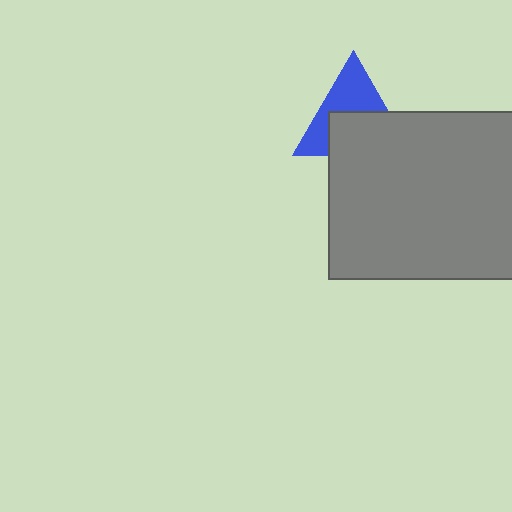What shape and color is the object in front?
The object in front is a gray rectangle.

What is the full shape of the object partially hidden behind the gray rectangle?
The partially hidden object is a blue triangle.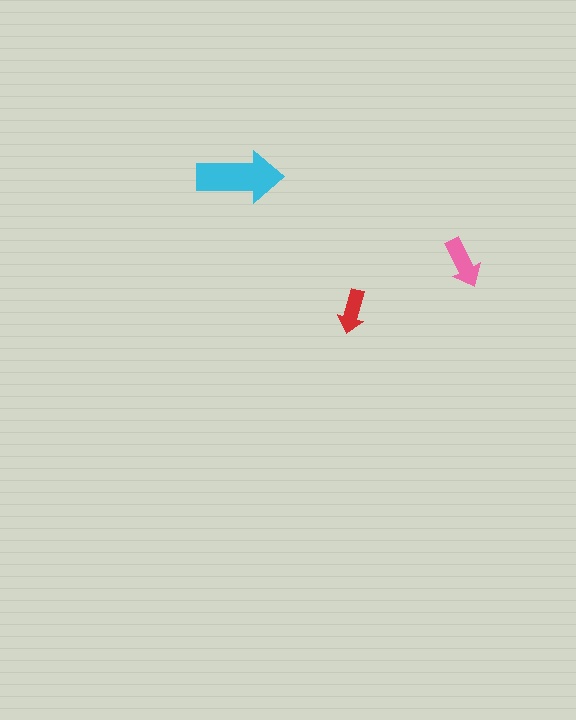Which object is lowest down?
The red arrow is bottommost.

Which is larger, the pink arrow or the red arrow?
The pink one.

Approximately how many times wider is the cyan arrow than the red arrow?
About 2 times wider.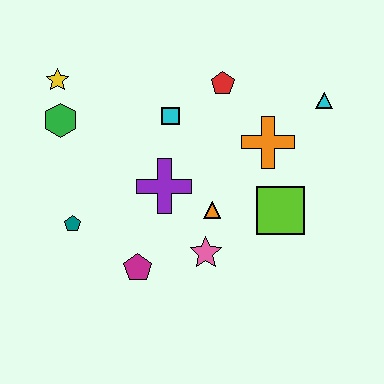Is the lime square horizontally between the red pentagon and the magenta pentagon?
No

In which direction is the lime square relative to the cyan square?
The lime square is to the right of the cyan square.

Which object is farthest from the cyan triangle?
The teal pentagon is farthest from the cyan triangle.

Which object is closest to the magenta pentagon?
The pink star is closest to the magenta pentagon.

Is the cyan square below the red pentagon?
Yes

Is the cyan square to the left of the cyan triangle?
Yes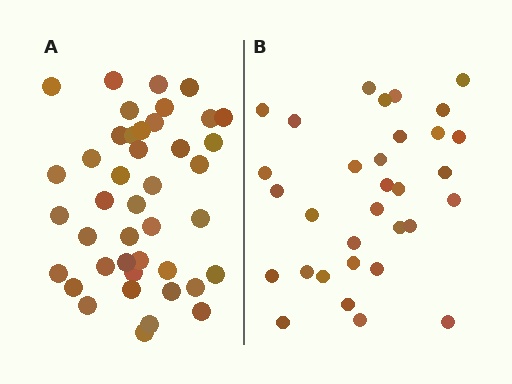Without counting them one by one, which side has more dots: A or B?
Region A (the left region) has more dots.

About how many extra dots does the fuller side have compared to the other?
Region A has roughly 10 or so more dots than region B.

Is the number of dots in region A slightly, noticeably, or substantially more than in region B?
Region A has noticeably more, but not dramatically so. The ratio is roughly 1.3 to 1.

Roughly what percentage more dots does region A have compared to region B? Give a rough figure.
About 30% more.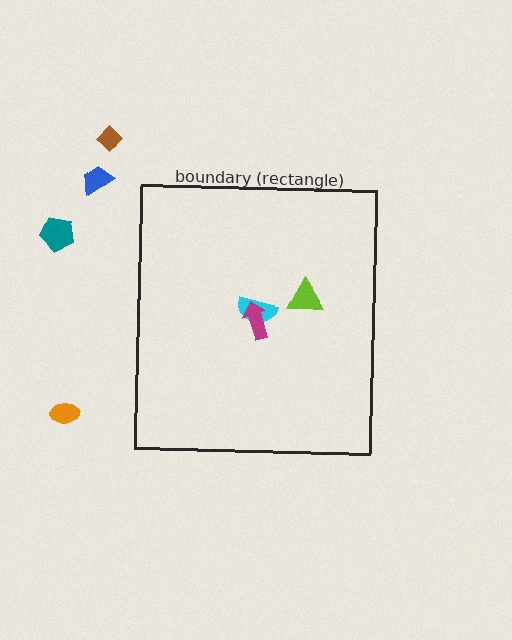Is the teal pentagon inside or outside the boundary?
Outside.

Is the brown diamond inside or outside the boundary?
Outside.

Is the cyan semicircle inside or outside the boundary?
Inside.